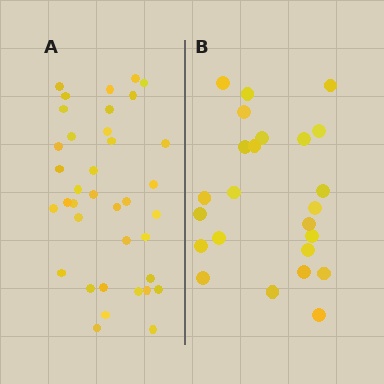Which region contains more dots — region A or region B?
Region A (the left region) has more dots.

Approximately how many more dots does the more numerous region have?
Region A has approximately 15 more dots than region B.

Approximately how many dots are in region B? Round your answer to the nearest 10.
About 20 dots. (The exact count is 24, which rounds to 20.)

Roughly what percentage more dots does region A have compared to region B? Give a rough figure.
About 55% more.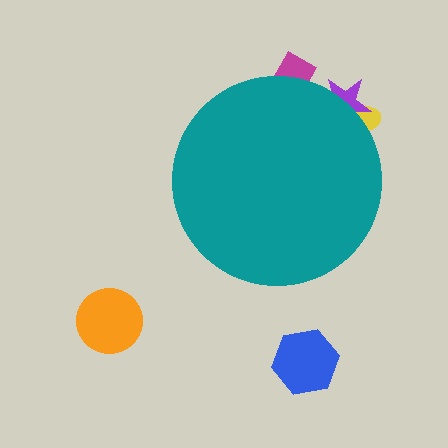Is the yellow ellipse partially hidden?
Yes, the yellow ellipse is partially hidden behind the teal circle.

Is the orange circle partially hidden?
No, the orange circle is fully visible.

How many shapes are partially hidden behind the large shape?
3 shapes are partially hidden.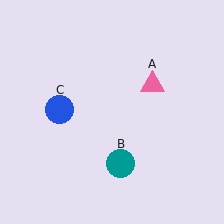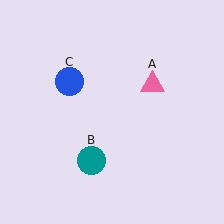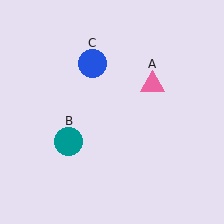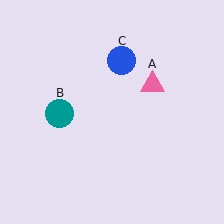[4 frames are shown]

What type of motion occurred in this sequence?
The teal circle (object B), blue circle (object C) rotated clockwise around the center of the scene.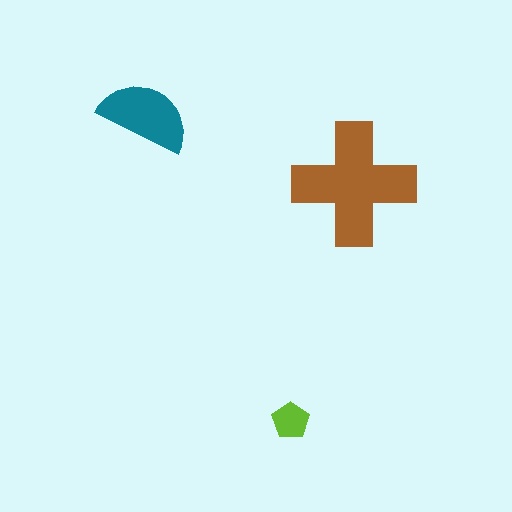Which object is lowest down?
The lime pentagon is bottommost.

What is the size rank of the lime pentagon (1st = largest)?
3rd.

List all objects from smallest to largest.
The lime pentagon, the teal semicircle, the brown cross.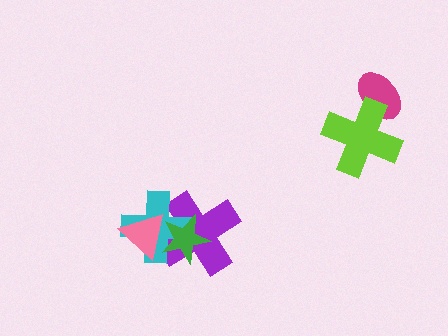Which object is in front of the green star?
The pink triangle is in front of the green star.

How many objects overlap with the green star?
3 objects overlap with the green star.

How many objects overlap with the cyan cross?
3 objects overlap with the cyan cross.